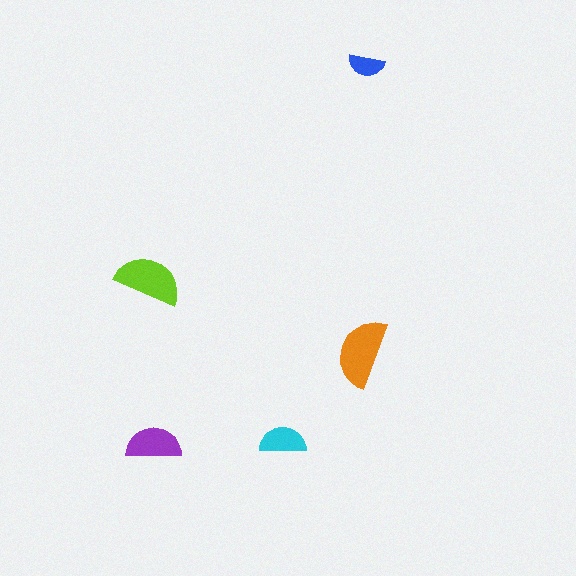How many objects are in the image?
There are 5 objects in the image.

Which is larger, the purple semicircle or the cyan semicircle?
The purple one.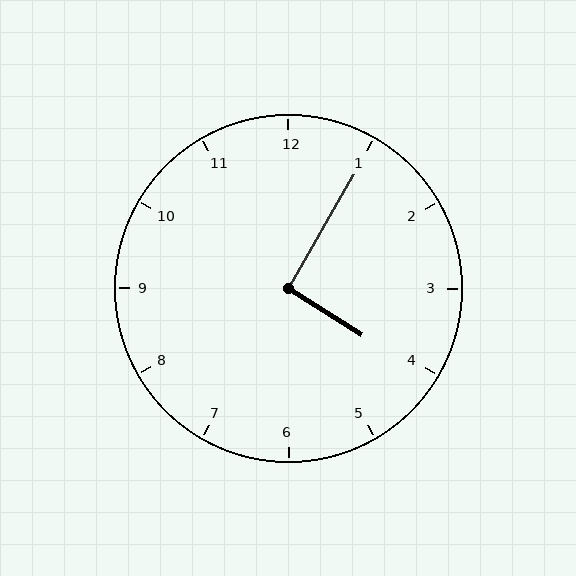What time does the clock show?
4:05.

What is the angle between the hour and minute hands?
Approximately 92 degrees.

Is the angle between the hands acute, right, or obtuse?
It is right.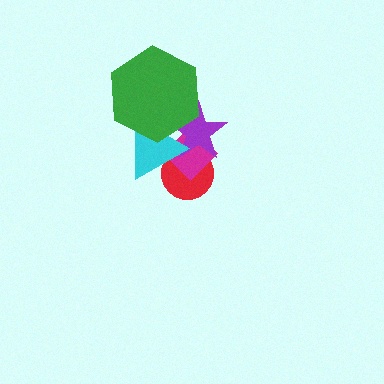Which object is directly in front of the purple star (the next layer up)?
The cyan triangle is directly in front of the purple star.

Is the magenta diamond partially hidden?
Yes, it is partially covered by another shape.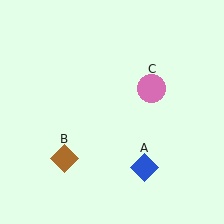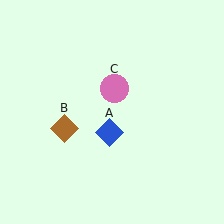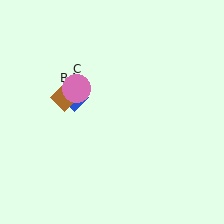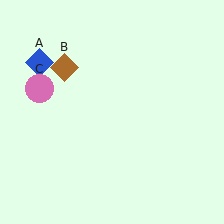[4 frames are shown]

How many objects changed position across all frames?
3 objects changed position: blue diamond (object A), brown diamond (object B), pink circle (object C).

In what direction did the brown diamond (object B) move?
The brown diamond (object B) moved up.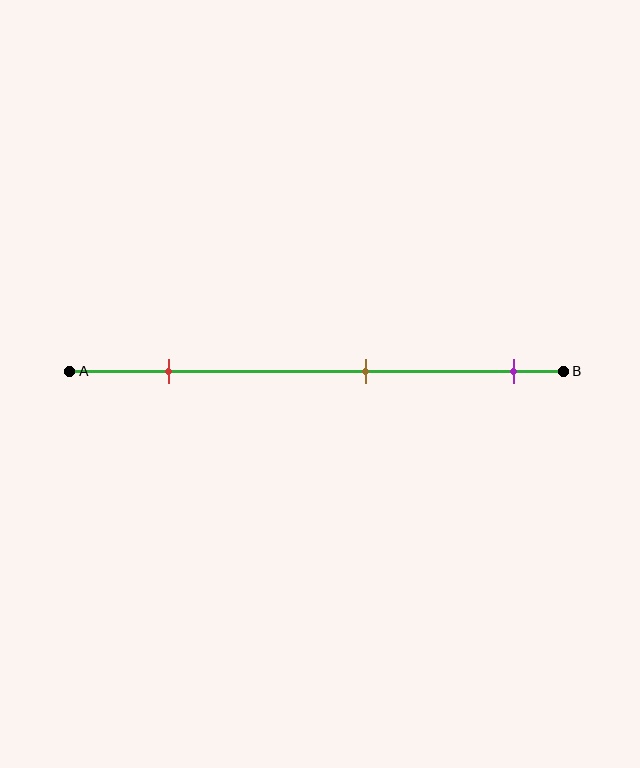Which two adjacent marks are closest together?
The brown and purple marks are the closest adjacent pair.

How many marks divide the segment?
There are 3 marks dividing the segment.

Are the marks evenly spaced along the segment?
Yes, the marks are approximately evenly spaced.